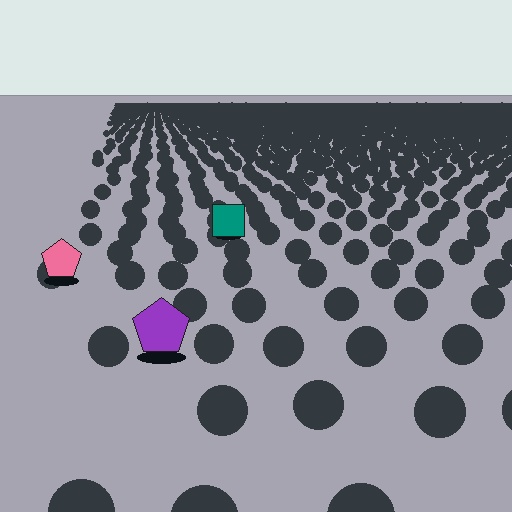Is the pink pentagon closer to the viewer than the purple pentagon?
No. The purple pentagon is closer — you can tell from the texture gradient: the ground texture is coarser near it.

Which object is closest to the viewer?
The purple pentagon is closest. The texture marks near it are larger and more spread out.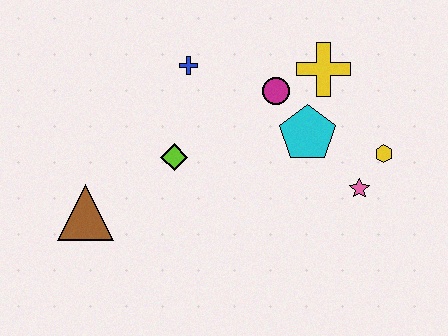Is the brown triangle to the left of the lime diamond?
Yes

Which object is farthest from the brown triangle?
The yellow hexagon is farthest from the brown triangle.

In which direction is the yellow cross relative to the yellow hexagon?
The yellow cross is above the yellow hexagon.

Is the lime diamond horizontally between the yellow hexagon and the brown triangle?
Yes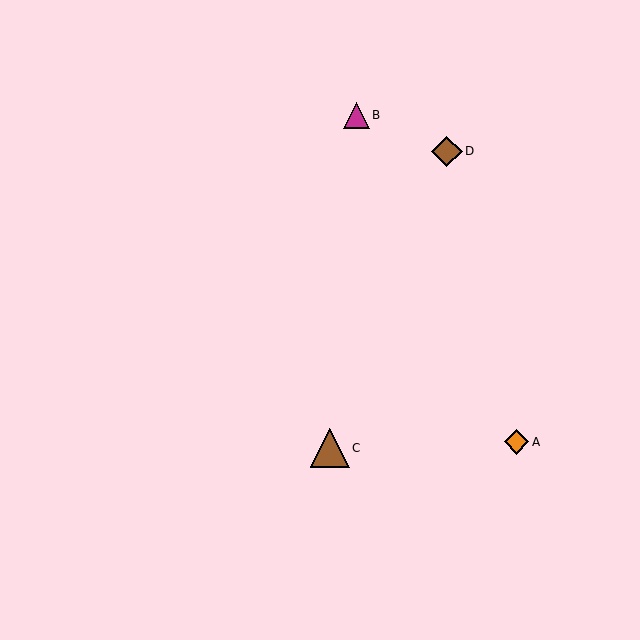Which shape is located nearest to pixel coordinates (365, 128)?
The magenta triangle (labeled B) at (357, 115) is nearest to that location.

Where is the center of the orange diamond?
The center of the orange diamond is at (516, 442).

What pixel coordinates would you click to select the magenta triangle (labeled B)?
Click at (357, 115) to select the magenta triangle B.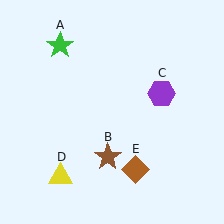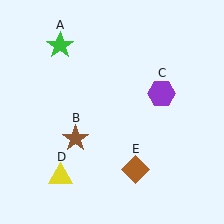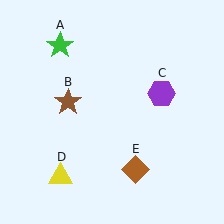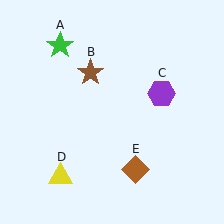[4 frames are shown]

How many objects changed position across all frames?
1 object changed position: brown star (object B).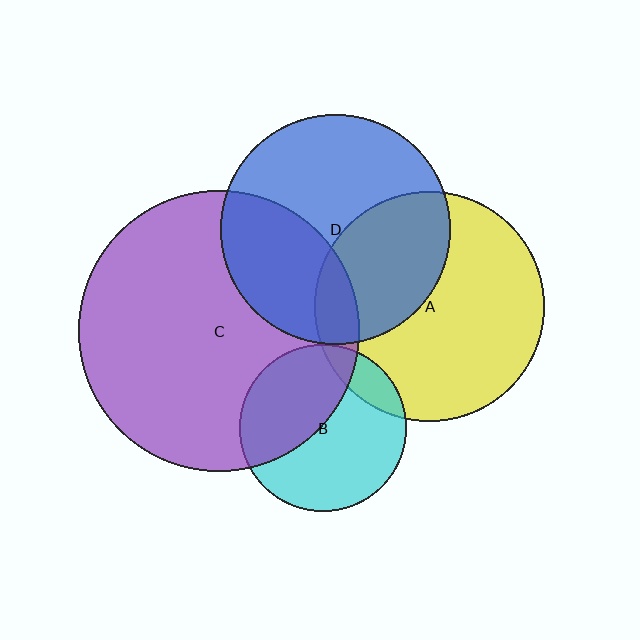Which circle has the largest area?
Circle C (purple).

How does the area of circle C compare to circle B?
Approximately 2.8 times.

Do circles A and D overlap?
Yes.